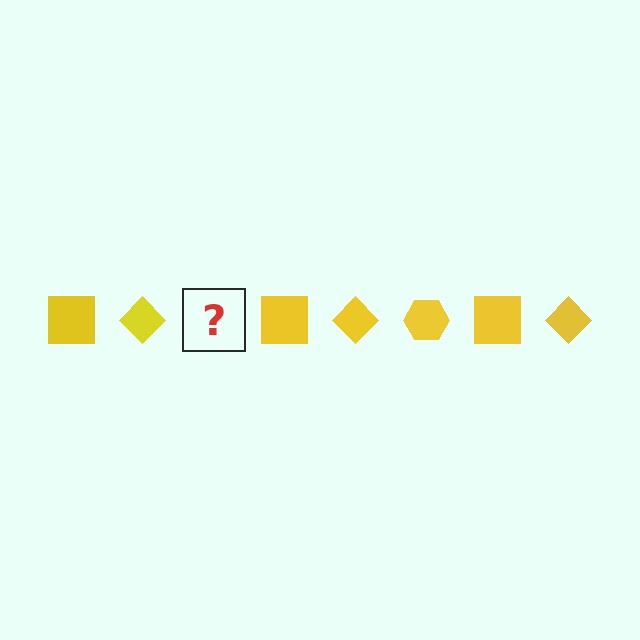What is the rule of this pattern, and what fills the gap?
The rule is that the pattern cycles through square, diamond, hexagon shapes in yellow. The gap should be filled with a yellow hexagon.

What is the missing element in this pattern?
The missing element is a yellow hexagon.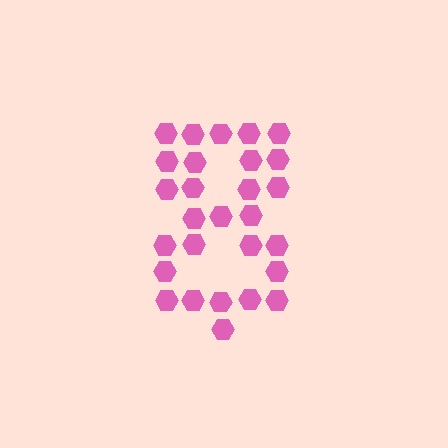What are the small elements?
The small elements are hexagons.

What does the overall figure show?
The overall figure shows the digit 8.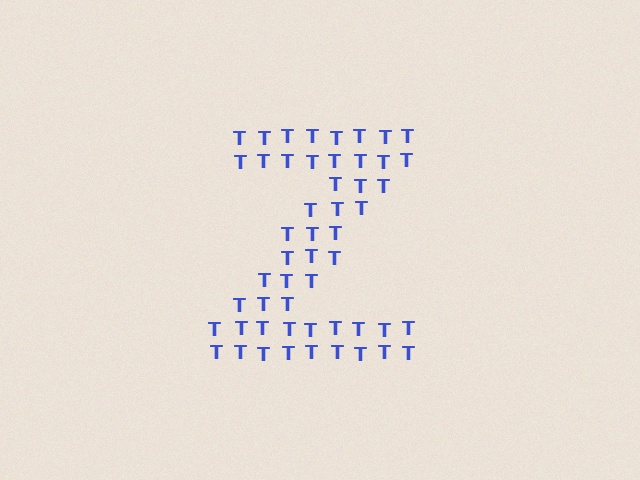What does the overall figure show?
The overall figure shows the letter Z.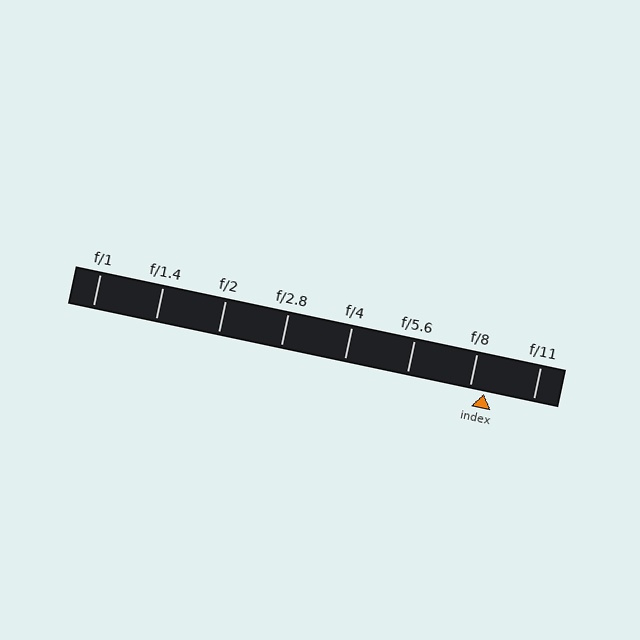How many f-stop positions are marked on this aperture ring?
There are 8 f-stop positions marked.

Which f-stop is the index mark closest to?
The index mark is closest to f/8.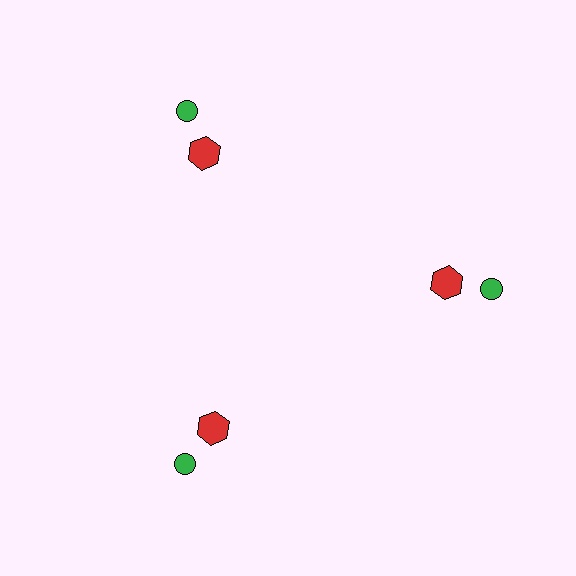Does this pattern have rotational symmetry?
Yes, this pattern has 3-fold rotational symmetry. It looks the same after rotating 120 degrees around the center.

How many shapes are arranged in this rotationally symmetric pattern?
There are 6 shapes, arranged in 3 groups of 2.